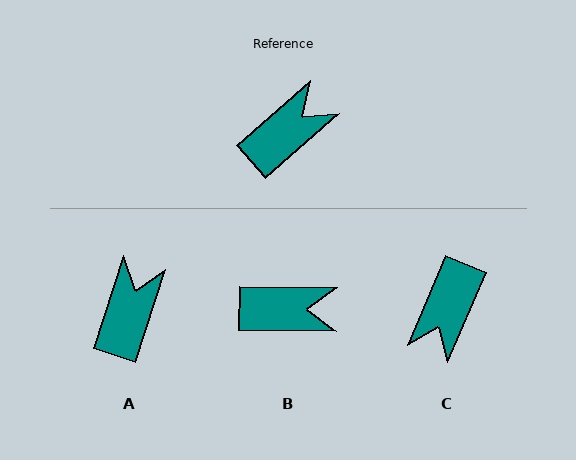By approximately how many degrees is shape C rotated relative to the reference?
Approximately 155 degrees clockwise.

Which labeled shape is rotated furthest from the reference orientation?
C, about 155 degrees away.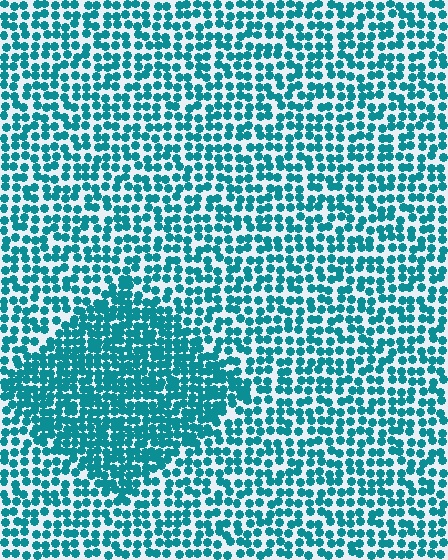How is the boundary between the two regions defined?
The boundary is defined by a change in element density (approximately 1.7x ratio). All elements are the same color, size, and shape.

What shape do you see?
I see a diamond.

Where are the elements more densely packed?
The elements are more densely packed inside the diamond boundary.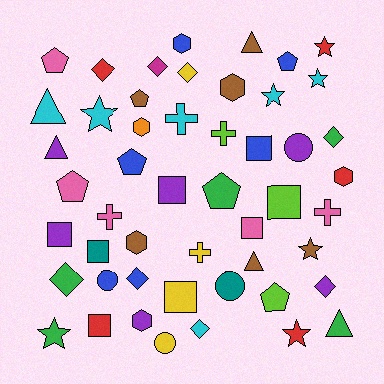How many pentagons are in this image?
There are 7 pentagons.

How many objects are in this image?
There are 50 objects.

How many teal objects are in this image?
There are 2 teal objects.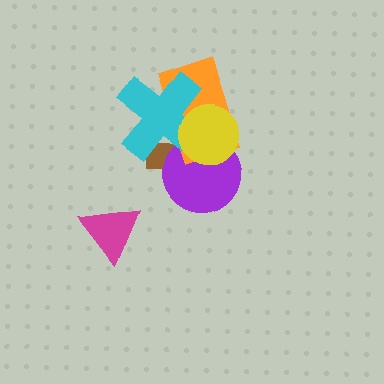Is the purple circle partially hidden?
Yes, it is partially covered by another shape.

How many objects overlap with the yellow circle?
4 objects overlap with the yellow circle.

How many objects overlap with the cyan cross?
4 objects overlap with the cyan cross.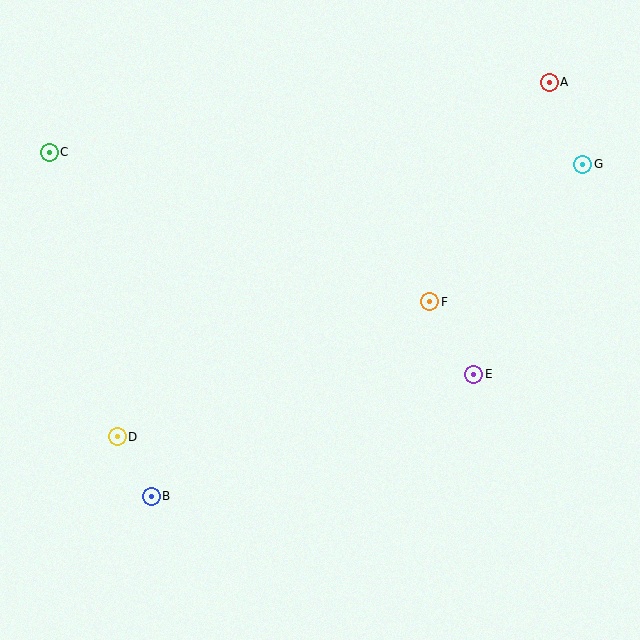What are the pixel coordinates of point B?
Point B is at (151, 496).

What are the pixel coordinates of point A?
Point A is at (549, 82).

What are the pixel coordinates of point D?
Point D is at (117, 437).